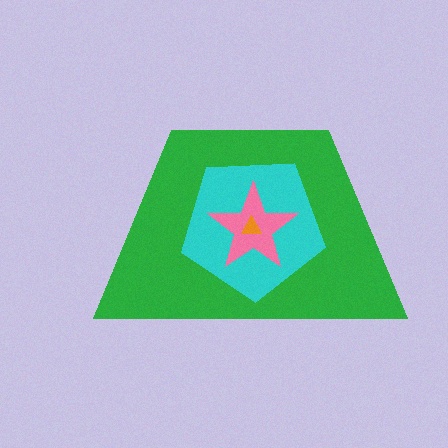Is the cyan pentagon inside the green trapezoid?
Yes.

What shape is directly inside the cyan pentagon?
The pink star.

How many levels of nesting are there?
4.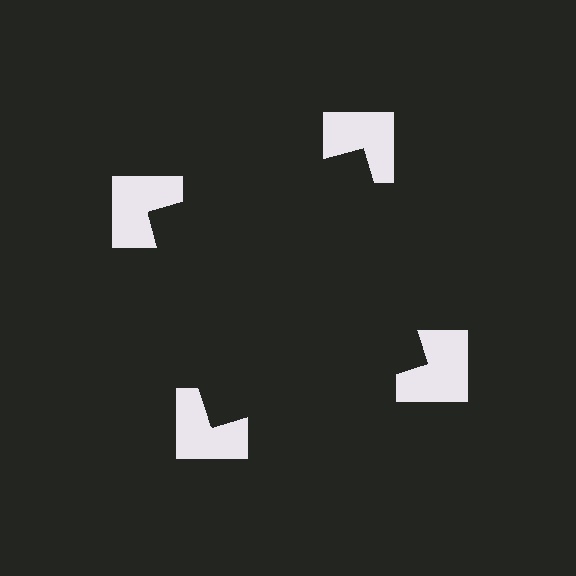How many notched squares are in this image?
There are 4 — one at each vertex of the illusory square.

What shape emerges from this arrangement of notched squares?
An illusory square — its edges are inferred from the aligned wedge cuts in the notched squares, not physically drawn.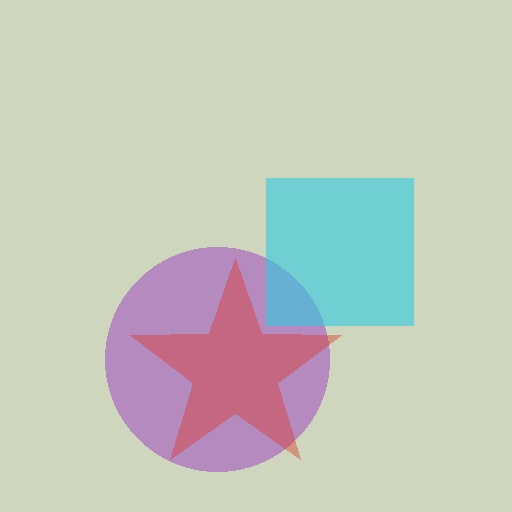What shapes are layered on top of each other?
The layered shapes are: a purple circle, a red star, a cyan square.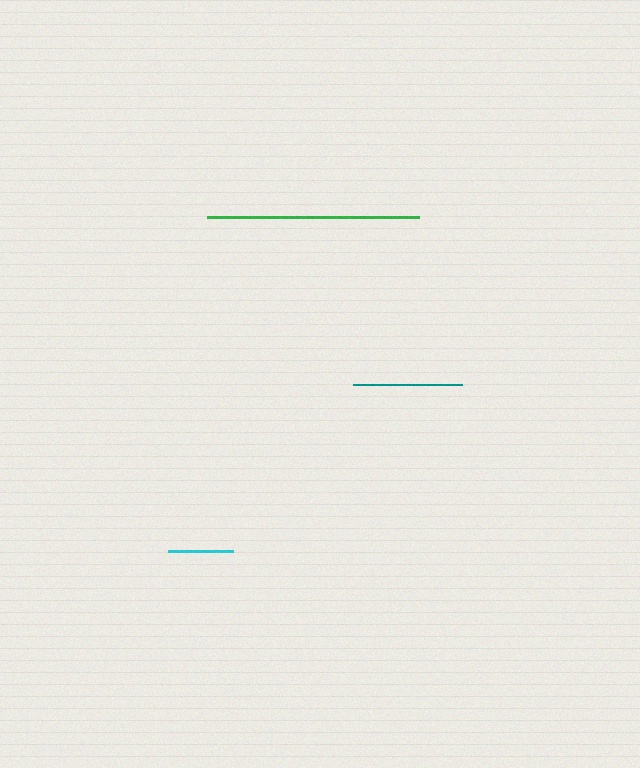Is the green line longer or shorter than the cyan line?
The green line is longer than the cyan line.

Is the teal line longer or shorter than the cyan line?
The teal line is longer than the cyan line.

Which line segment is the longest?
The green line is the longest at approximately 212 pixels.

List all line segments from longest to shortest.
From longest to shortest: green, teal, cyan.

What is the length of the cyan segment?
The cyan segment is approximately 65 pixels long.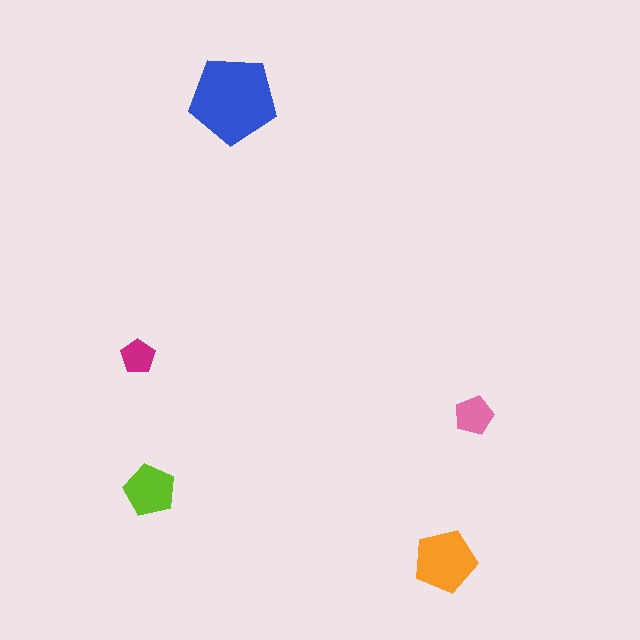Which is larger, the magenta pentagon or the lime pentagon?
The lime one.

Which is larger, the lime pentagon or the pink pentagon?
The lime one.